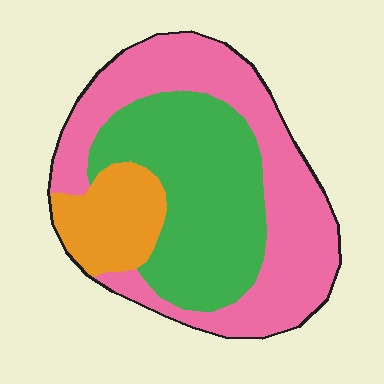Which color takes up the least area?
Orange, at roughly 15%.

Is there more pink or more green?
Pink.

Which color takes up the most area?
Pink, at roughly 45%.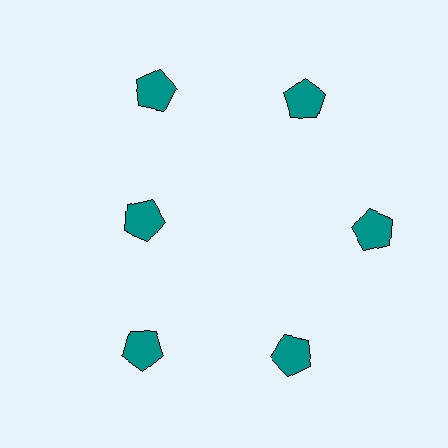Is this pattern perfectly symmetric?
No. The 6 teal pentagons are arranged in a ring, but one element near the 9 o'clock position is pulled inward toward the center, breaking the 6-fold rotational symmetry.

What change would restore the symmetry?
The symmetry would be restored by moving it outward, back onto the ring so that all 6 pentagons sit at equal angles and equal distance from the center.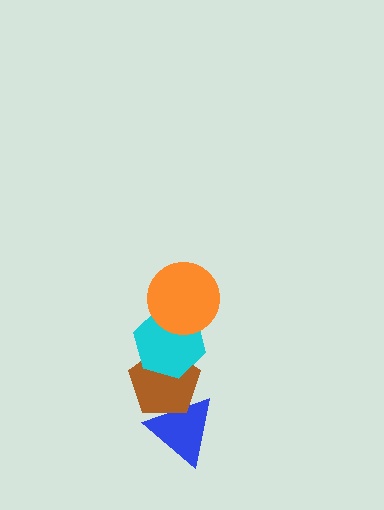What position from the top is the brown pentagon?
The brown pentagon is 3rd from the top.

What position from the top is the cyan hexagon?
The cyan hexagon is 2nd from the top.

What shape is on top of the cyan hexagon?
The orange circle is on top of the cyan hexagon.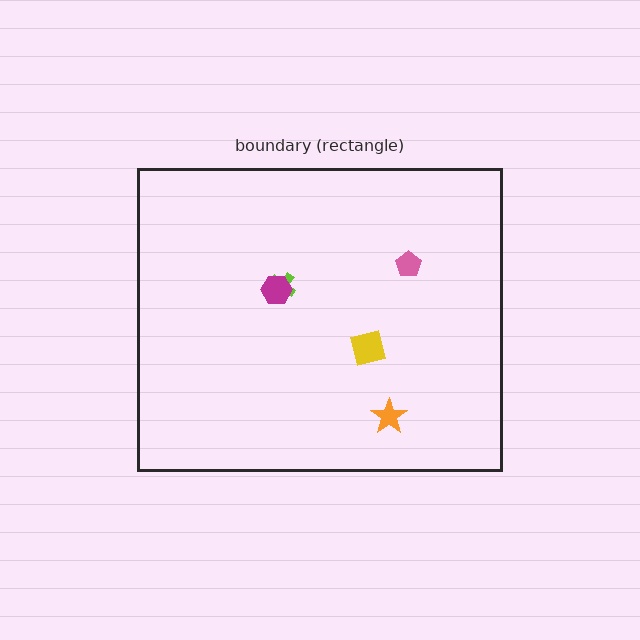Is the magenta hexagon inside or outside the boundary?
Inside.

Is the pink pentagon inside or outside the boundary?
Inside.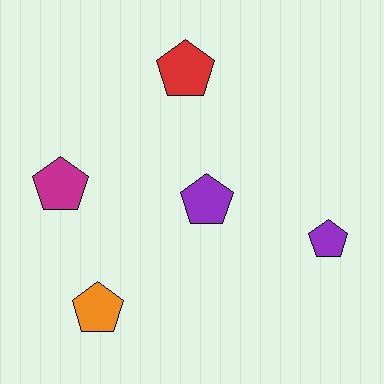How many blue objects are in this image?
There are no blue objects.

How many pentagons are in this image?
There are 5 pentagons.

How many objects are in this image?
There are 5 objects.